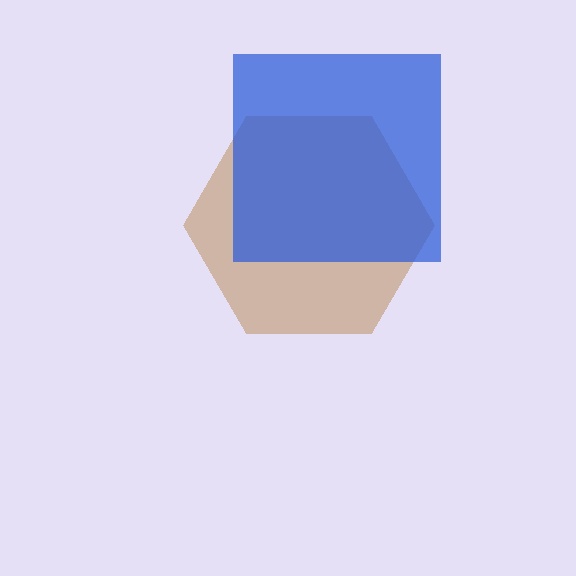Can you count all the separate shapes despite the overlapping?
Yes, there are 2 separate shapes.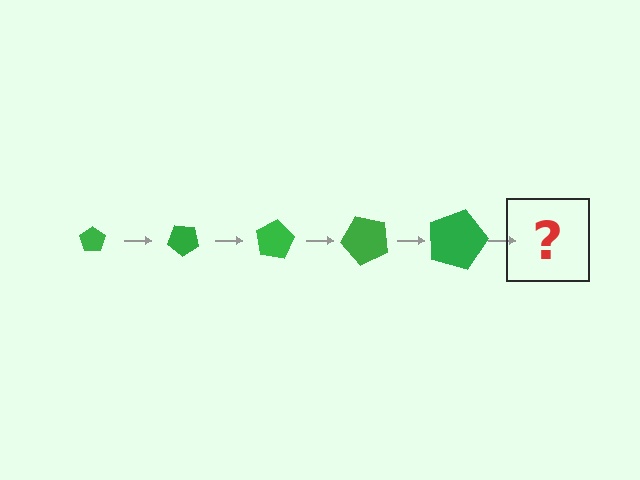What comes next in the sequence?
The next element should be a pentagon, larger than the previous one and rotated 200 degrees from the start.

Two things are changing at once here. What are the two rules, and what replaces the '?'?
The two rules are that the pentagon grows larger each step and it rotates 40 degrees each step. The '?' should be a pentagon, larger than the previous one and rotated 200 degrees from the start.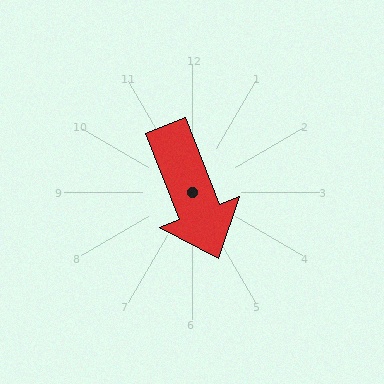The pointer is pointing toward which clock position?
Roughly 5 o'clock.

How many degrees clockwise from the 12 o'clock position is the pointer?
Approximately 158 degrees.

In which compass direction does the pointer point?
South.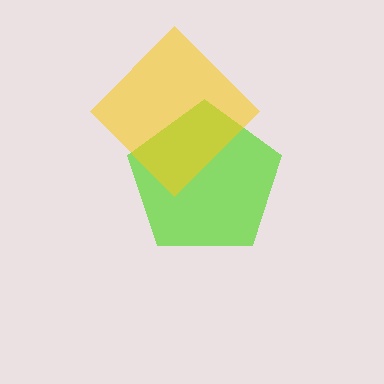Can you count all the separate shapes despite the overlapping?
Yes, there are 2 separate shapes.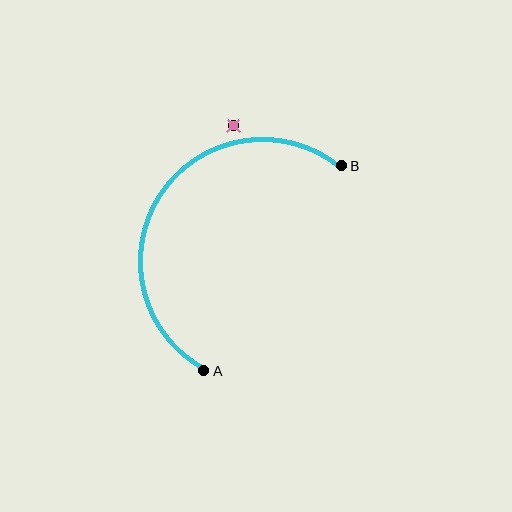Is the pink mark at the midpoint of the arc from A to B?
No — the pink mark does not lie on the arc at all. It sits slightly outside the curve.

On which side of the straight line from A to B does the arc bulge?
The arc bulges above and to the left of the straight line connecting A and B.